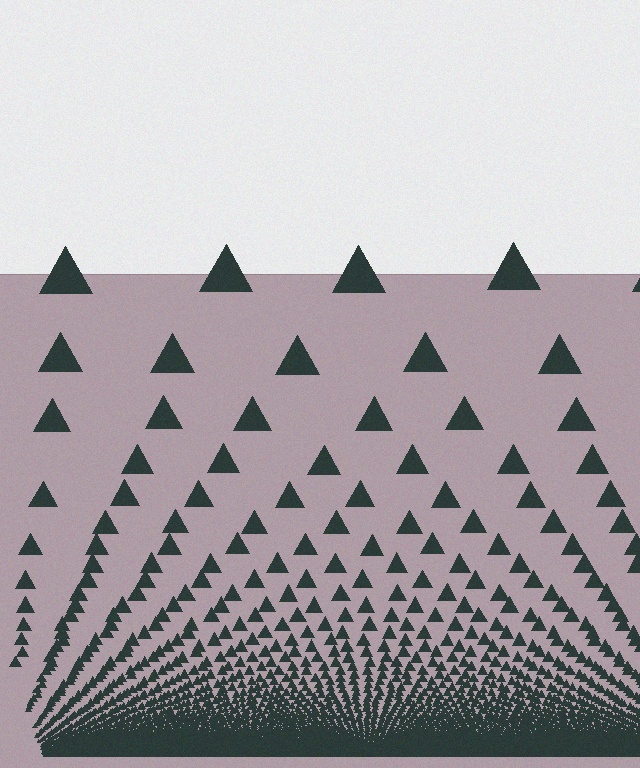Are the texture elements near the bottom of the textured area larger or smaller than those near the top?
Smaller. The gradient is inverted — elements near the bottom are smaller and denser.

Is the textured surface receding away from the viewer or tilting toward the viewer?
The surface appears to tilt toward the viewer. Texture elements get larger and sparser toward the top.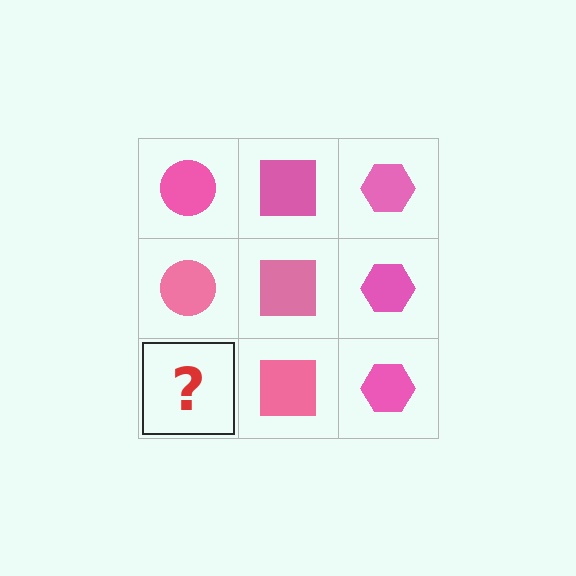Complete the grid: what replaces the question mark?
The question mark should be replaced with a pink circle.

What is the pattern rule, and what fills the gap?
The rule is that each column has a consistent shape. The gap should be filled with a pink circle.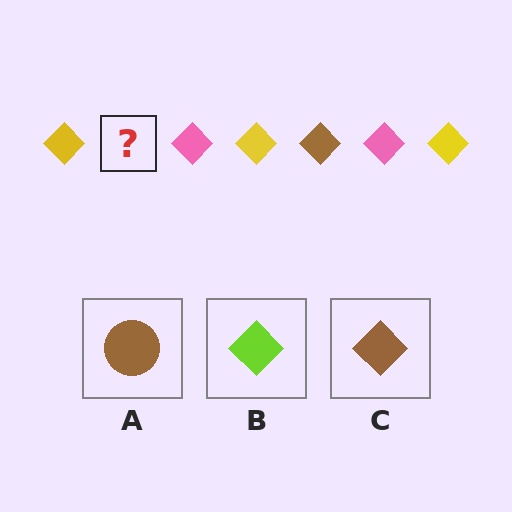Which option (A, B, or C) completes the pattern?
C.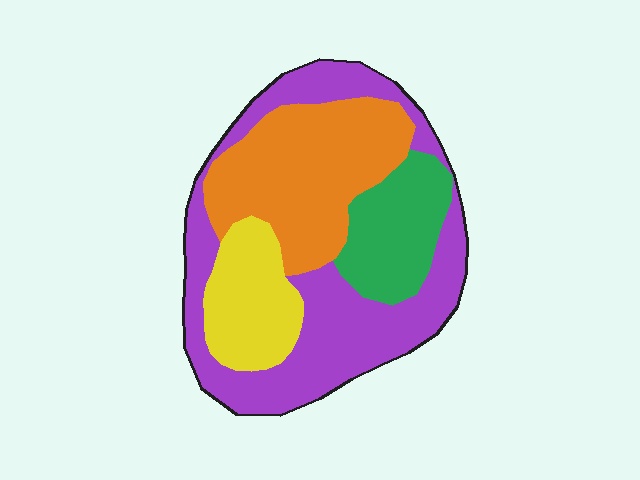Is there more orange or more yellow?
Orange.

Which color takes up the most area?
Purple, at roughly 40%.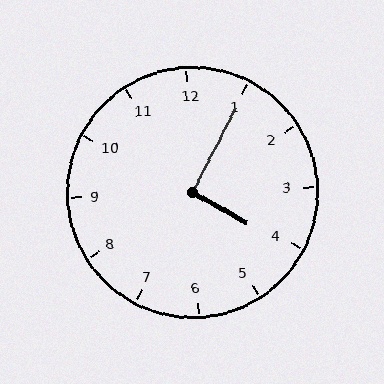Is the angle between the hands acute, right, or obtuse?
It is right.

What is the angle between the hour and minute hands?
Approximately 92 degrees.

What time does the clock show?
4:05.